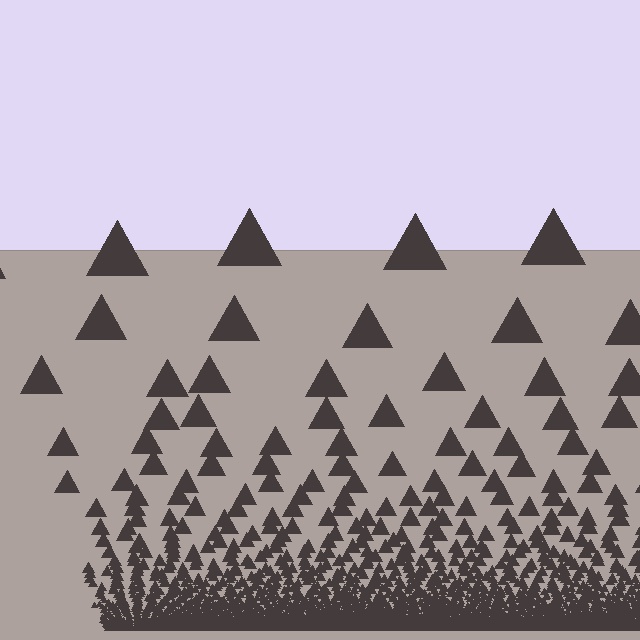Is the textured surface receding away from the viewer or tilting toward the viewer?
The surface appears to tilt toward the viewer. Texture elements get larger and sparser toward the top.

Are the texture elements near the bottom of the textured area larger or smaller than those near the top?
Smaller. The gradient is inverted — elements near the bottom are smaller and denser.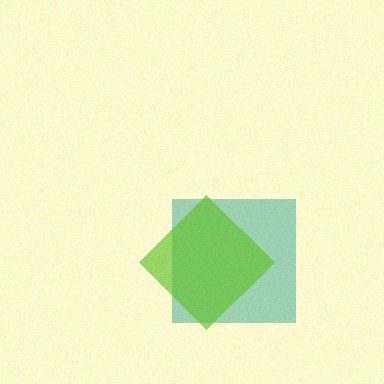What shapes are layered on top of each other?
The layered shapes are: a teal square, a lime diamond.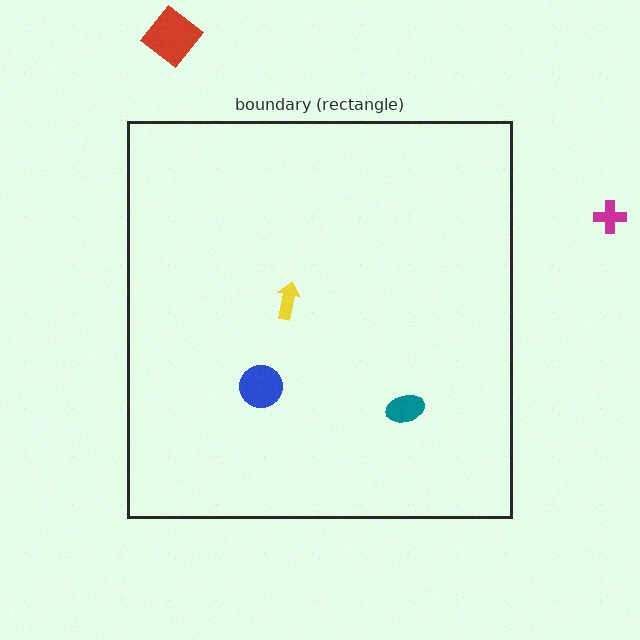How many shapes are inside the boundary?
3 inside, 2 outside.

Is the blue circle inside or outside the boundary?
Inside.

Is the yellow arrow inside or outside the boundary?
Inside.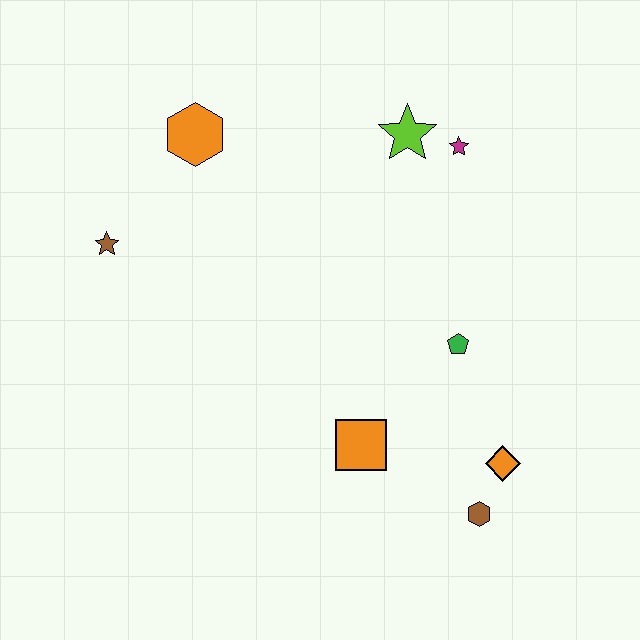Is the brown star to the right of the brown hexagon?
No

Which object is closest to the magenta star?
The lime star is closest to the magenta star.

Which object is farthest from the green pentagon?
The brown star is farthest from the green pentagon.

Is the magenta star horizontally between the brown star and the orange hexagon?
No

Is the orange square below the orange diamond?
No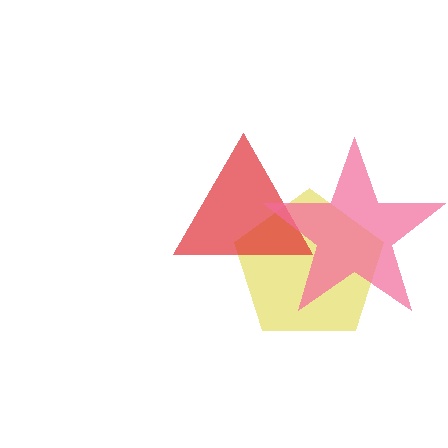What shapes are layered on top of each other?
The layered shapes are: a yellow pentagon, a red triangle, a pink star.